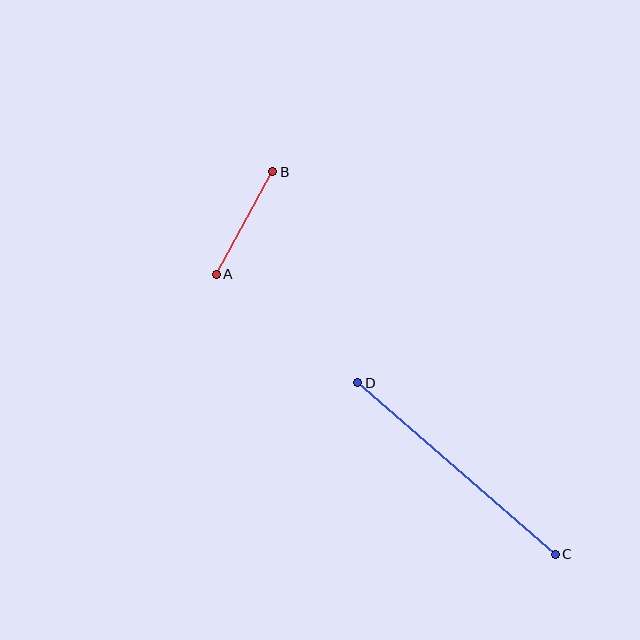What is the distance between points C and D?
The distance is approximately 261 pixels.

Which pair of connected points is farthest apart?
Points C and D are farthest apart.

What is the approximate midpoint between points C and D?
The midpoint is at approximately (457, 469) pixels.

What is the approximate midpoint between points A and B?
The midpoint is at approximately (245, 223) pixels.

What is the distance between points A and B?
The distance is approximately 117 pixels.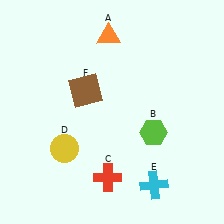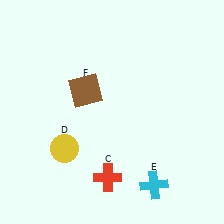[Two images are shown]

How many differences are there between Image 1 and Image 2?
There are 2 differences between the two images.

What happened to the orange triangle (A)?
The orange triangle (A) was removed in Image 2. It was in the top-left area of Image 1.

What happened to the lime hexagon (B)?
The lime hexagon (B) was removed in Image 2. It was in the bottom-right area of Image 1.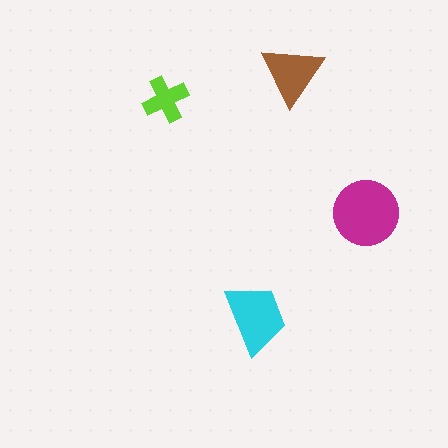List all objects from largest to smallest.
The magenta circle, the cyan trapezoid, the brown triangle, the lime cross.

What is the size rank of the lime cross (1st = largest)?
4th.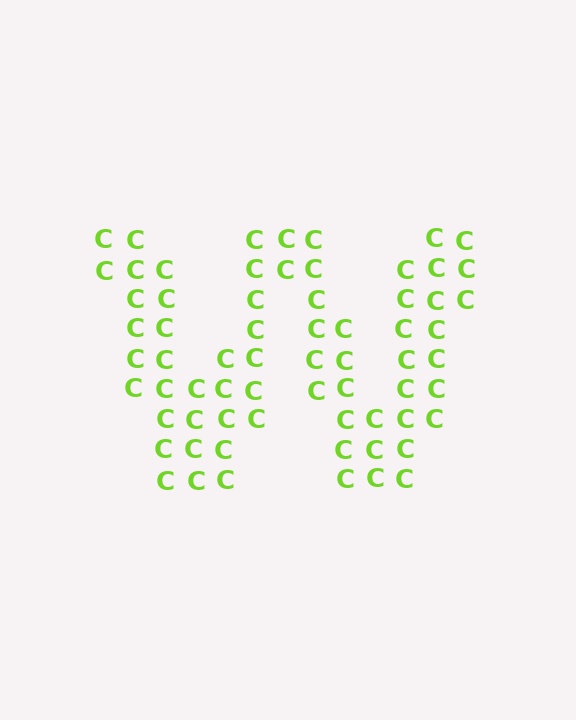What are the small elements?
The small elements are letter C's.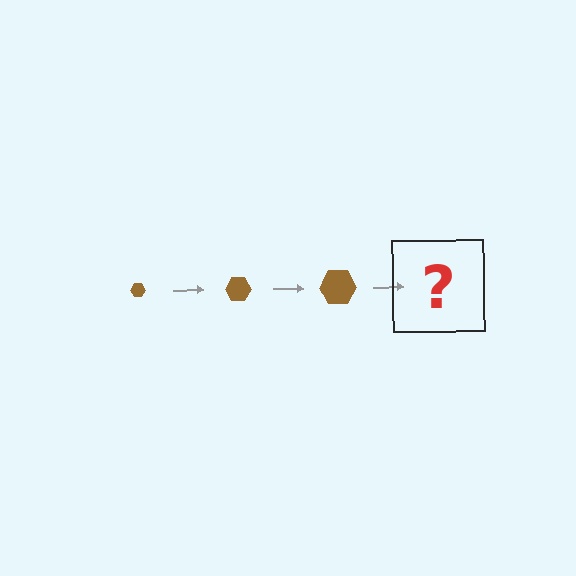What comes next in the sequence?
The next element should be a brown hexagon, larger than the previous one.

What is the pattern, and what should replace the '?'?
The pattern is that the hexagon gets progressively larger each step. The '?' should be a brown hexagon, larger than the previous one.